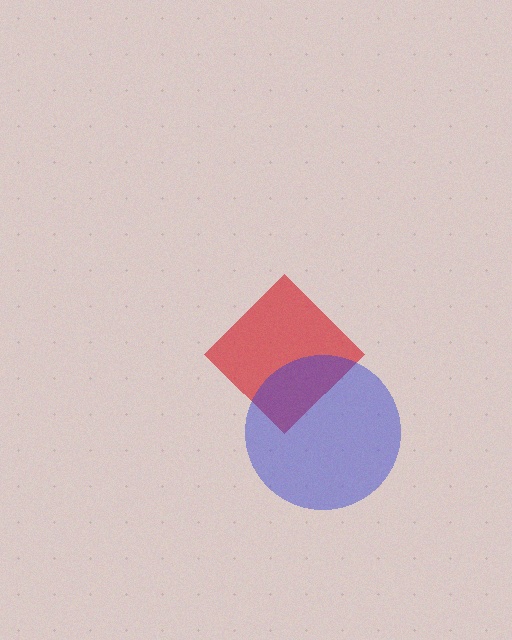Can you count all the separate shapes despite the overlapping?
Yes, there are 2 separate shapes.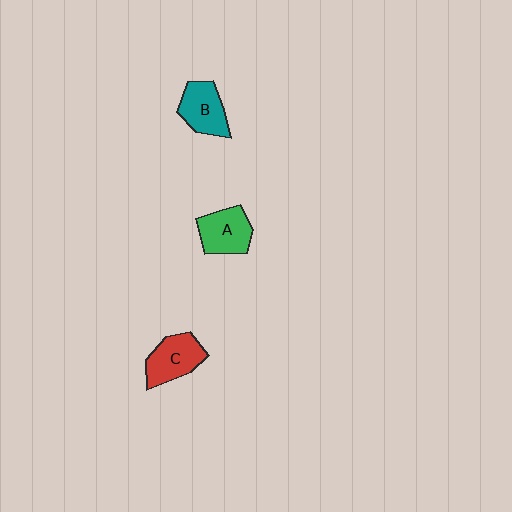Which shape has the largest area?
Shape C (red).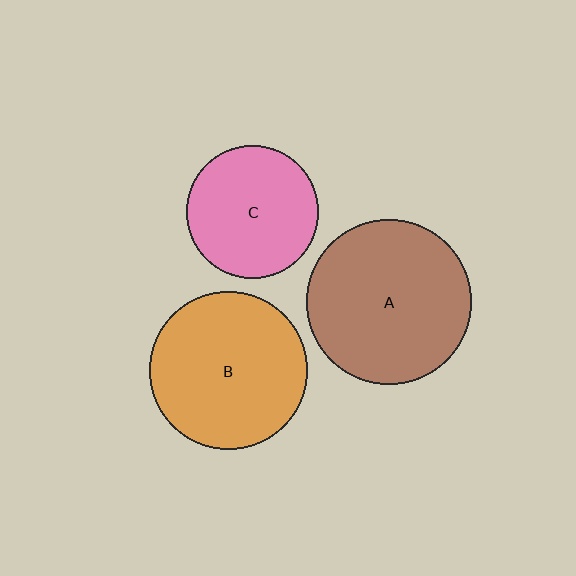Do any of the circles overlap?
No, none of the circles overlap.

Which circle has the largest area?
Circle A (brown).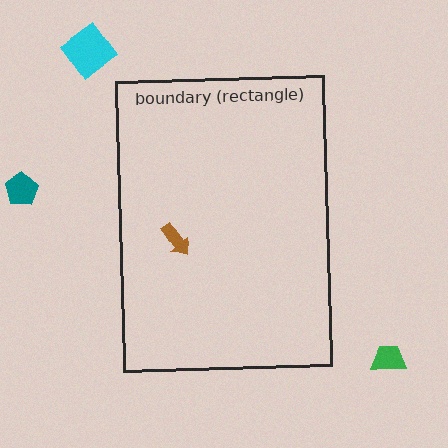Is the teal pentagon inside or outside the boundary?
Outside.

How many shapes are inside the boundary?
1 inside, 3 outside.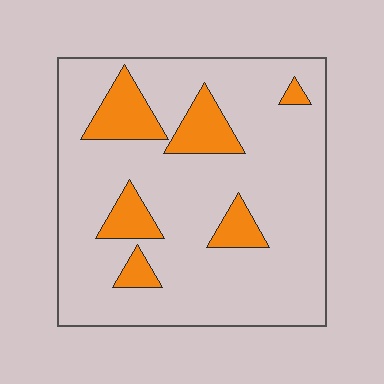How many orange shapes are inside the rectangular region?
6.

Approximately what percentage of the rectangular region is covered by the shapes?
Approximately 15%.